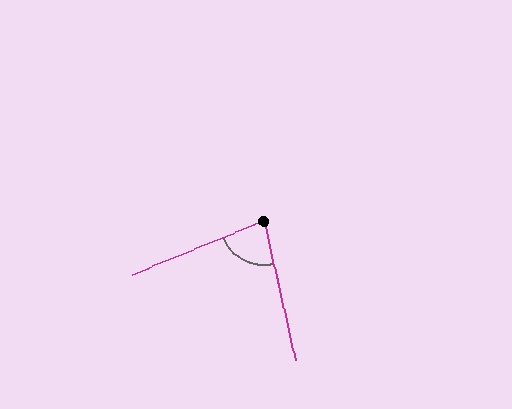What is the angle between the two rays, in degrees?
Approximately 81 degrees.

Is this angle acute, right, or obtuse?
It is acute.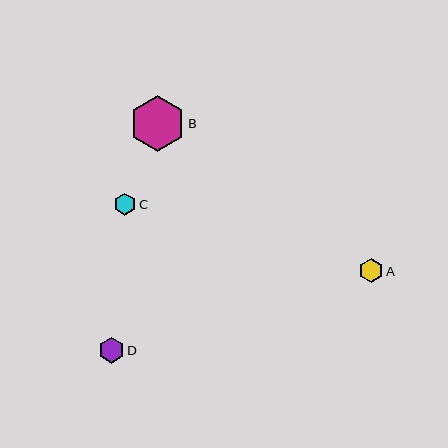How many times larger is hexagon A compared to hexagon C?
Hexagon A is approximately 1.1 times the size of hexagon C.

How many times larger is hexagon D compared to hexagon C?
Hexagon D is approximately 1.2 times the size of hexagon C.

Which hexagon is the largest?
Hexagon B is the largest with a size of approximately 56 pixels.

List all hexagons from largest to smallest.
From largest to smallest: B, D, A, C.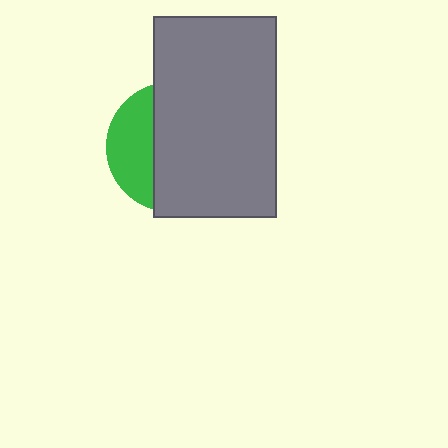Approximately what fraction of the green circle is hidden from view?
Roughly 67% of the green circle is hidden behind the gray rectangle.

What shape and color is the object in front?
The object in front is a gray rectangle.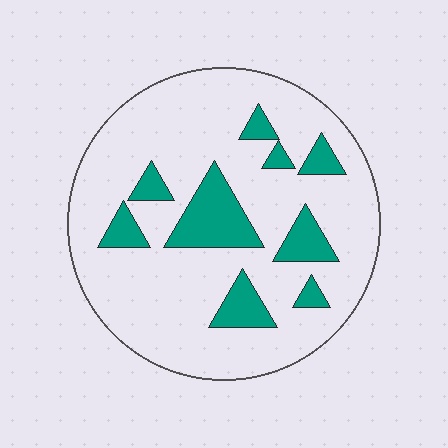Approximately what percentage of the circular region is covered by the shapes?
Approximately 20%.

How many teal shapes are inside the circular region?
9.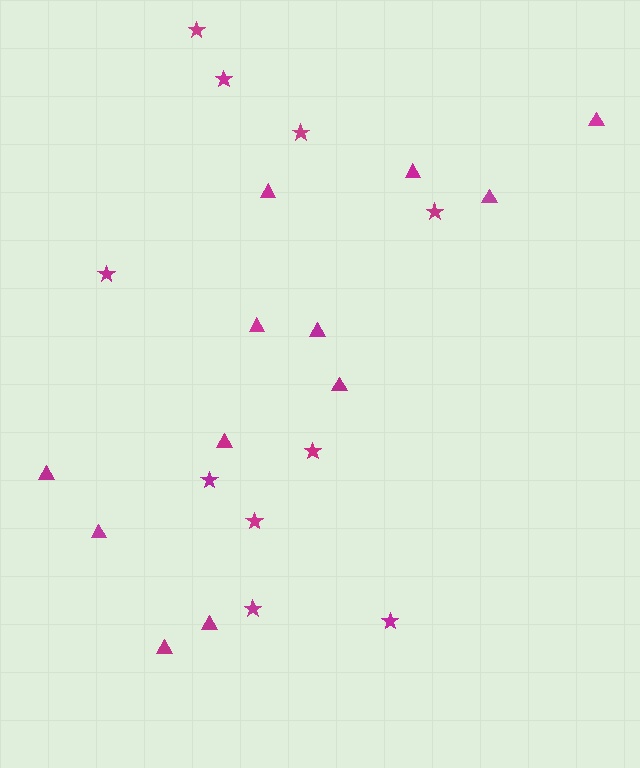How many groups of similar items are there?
There are 2 groups: one group of stars (10) and one group of triangles (12).